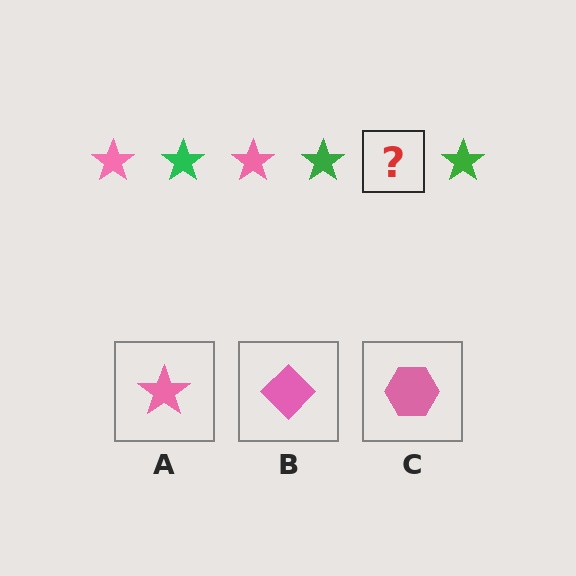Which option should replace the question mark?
Option A.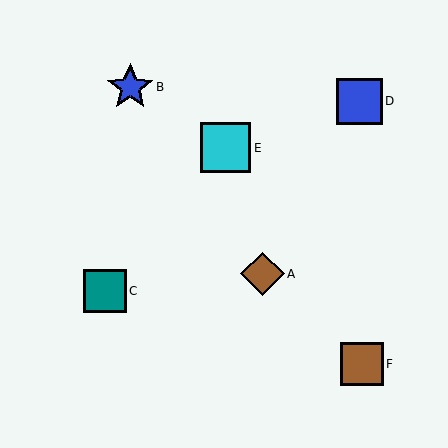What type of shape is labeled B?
Shape B is a blue star.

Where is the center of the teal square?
The center of the teal square is at (105, 291).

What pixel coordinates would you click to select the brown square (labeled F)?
Click at (362, 364) to select the brown square F.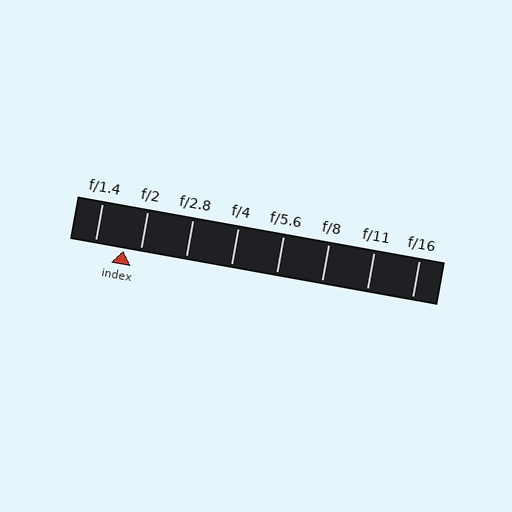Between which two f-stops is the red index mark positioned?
The index mark is between f/1.4 and f/2.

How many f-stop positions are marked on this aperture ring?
There are 8 f-stop positions marked.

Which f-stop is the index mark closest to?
The index mark is closest to f/2.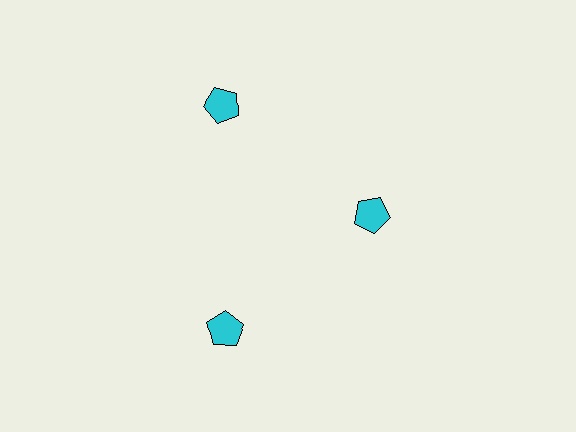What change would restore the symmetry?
The symmetry would be restored by moving it outward, back onto the ring so that all 3 pentagons sit at equal angles and equal distance from the center.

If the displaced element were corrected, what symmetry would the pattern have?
It would have 3-fold rotational symmetry — the pattern would map onto itself every 120 degrees.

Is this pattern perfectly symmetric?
No. The 3 cyan pentagons are arranged in a ring, but one element near the 3 o'clock position is pulled inward toward the center, breaking the 3-fold rotational symmetry.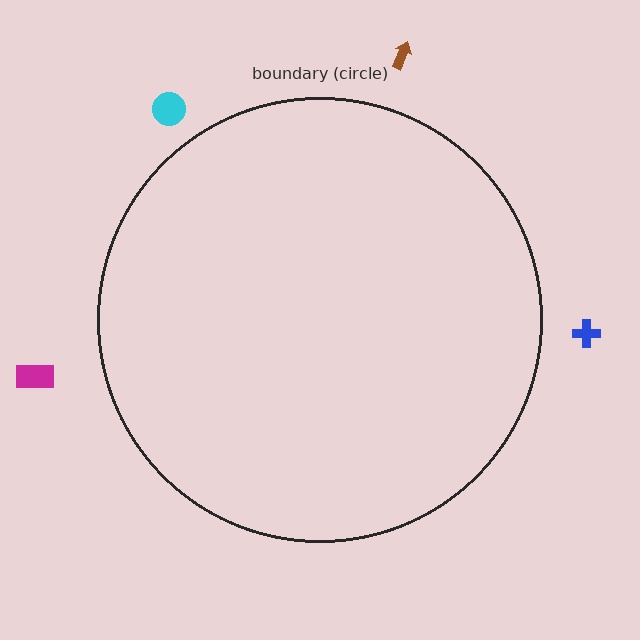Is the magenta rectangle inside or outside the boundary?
Outside.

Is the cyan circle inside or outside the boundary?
Outside.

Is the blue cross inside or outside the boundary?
Outside.